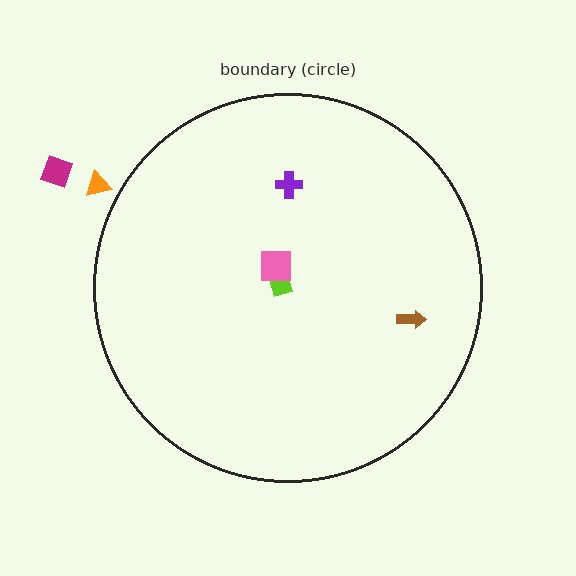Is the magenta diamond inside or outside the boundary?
Outside.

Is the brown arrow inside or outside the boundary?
Inside.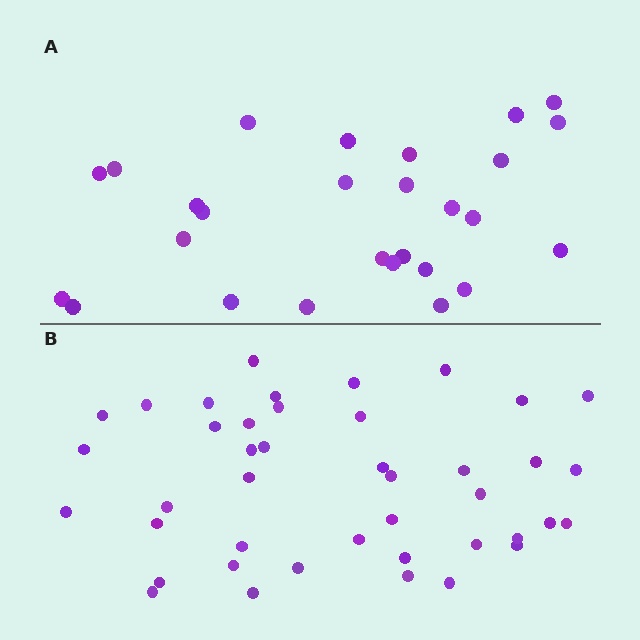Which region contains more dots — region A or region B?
Region B (the bottom region) has more dots.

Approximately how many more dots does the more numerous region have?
Region B has approximately 15 more dots than region A.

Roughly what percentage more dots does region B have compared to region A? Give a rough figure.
About 55% more.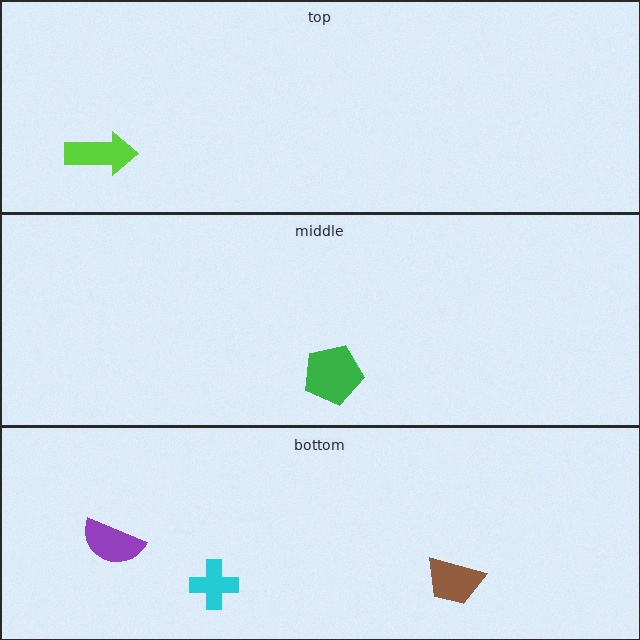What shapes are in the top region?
The lime arrow.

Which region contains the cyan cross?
The bottom region.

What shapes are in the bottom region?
The brown trapezoid, the purple semicircle, the cyan cross.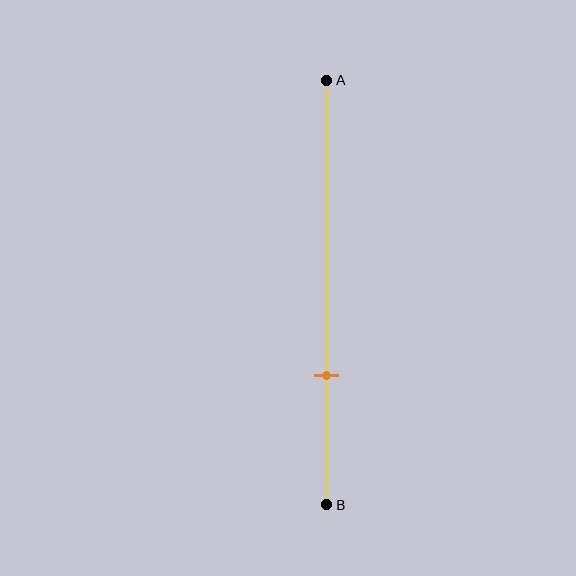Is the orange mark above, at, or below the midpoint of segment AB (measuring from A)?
The orange mark is below the midpoint of segment AB.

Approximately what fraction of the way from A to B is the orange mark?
The orange mark is approximately 70% of the way from A to B.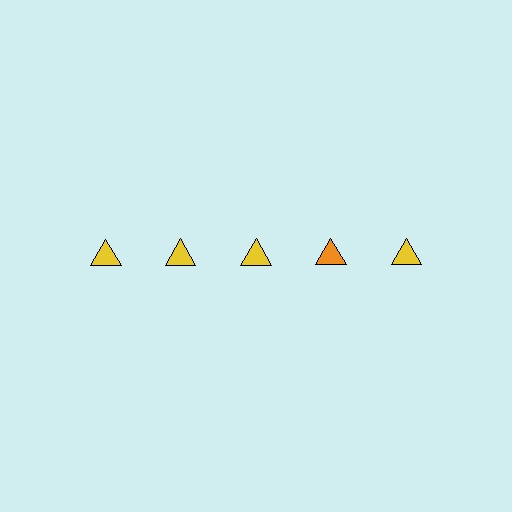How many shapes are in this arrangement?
There are 5 shapes arranged in a grid pattern.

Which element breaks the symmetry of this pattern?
The orange triangle in the top row, second from right column breaks the symmetry. All other shapes are yellow triangles.